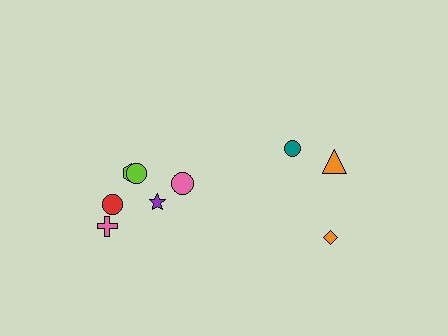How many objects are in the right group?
There are 3 objects.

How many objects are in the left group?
There are 6 objects.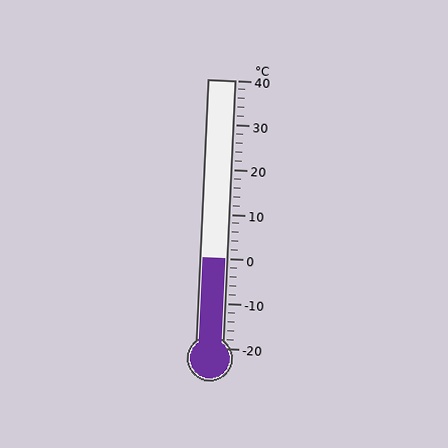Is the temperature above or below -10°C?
The temperature is above -10°C.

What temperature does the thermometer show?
The thermometer shows approximately 0°C.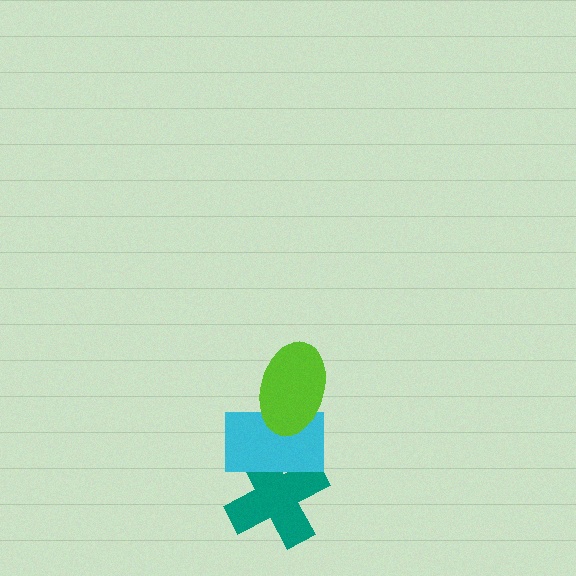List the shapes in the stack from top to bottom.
From top to bottom: the lime ellipse, the cyan rectangle, the teal cross.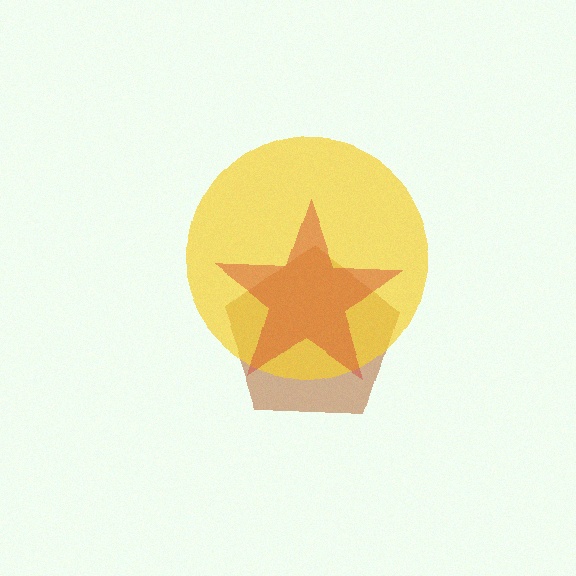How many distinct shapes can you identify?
There are 3 distinct shapes: a brown pentagon, a yellow circle, a red star.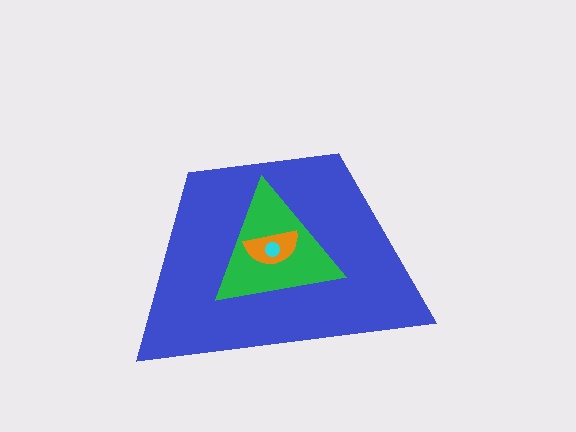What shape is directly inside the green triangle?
The orange semicircle.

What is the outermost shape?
The blue trapezoid.